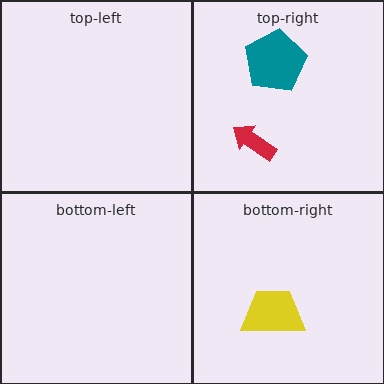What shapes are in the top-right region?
The red arrow, the teal pentagon.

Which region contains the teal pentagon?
The top-right region.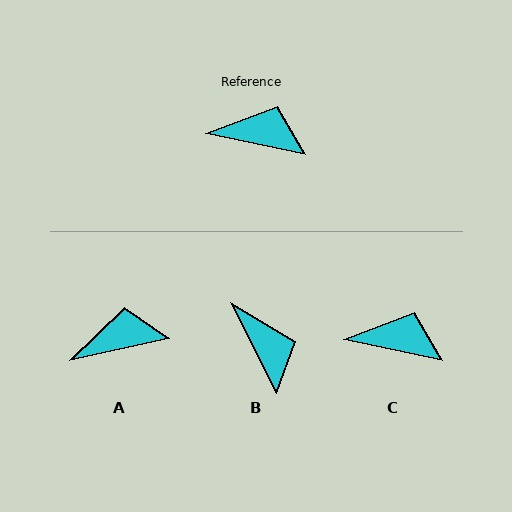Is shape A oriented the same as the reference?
No, it is off by about 24 degrees.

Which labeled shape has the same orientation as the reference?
C.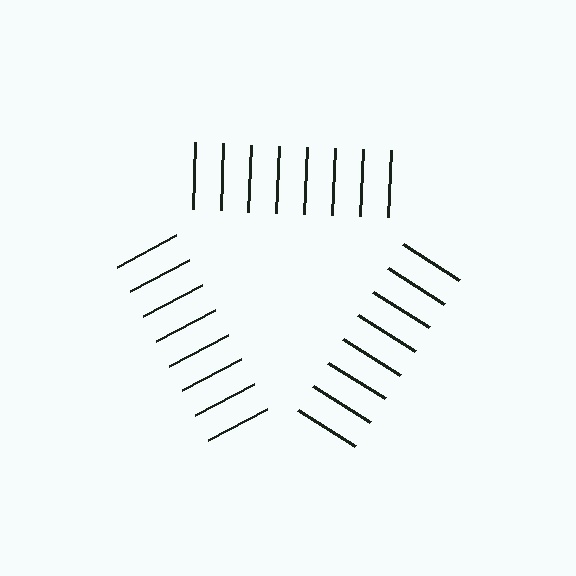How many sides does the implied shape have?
3 sides — the line-ends trace a triangle.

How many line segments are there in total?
24 — 8 along each of the 3 edges.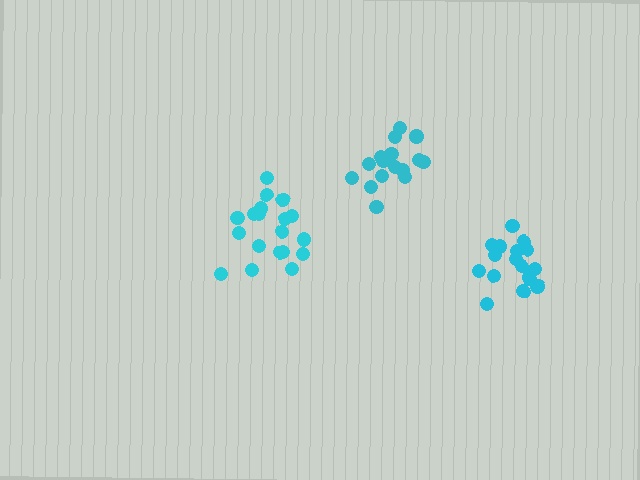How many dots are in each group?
Group 1: 17 dots, Group 2: 19 dots, Group 3: 16 dots (52 total).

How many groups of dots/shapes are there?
There are 3 groups.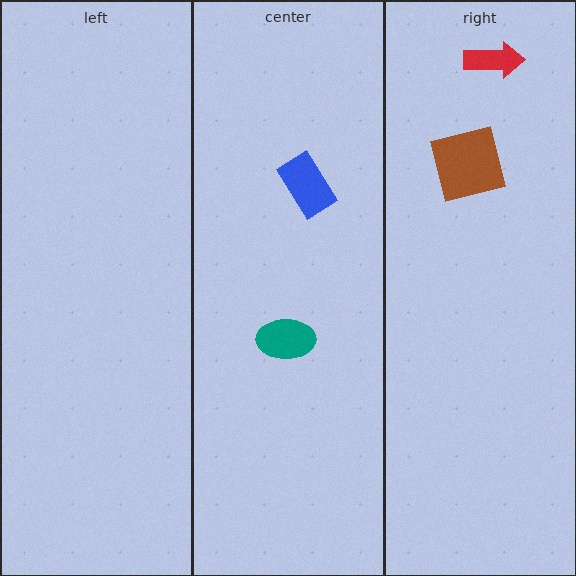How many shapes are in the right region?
2.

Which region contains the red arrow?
The right region.